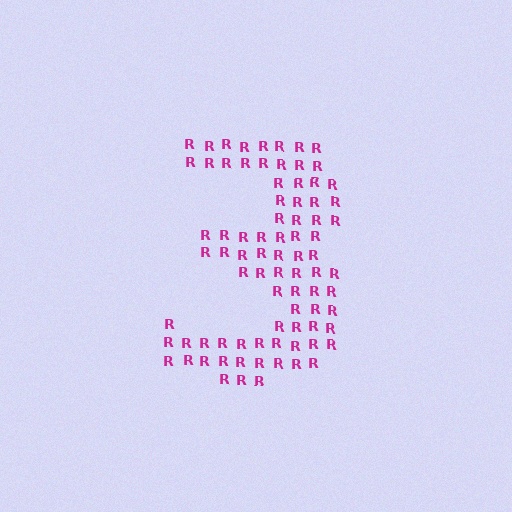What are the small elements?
The small elements are letter R's.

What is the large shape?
The large shape is the digit 3.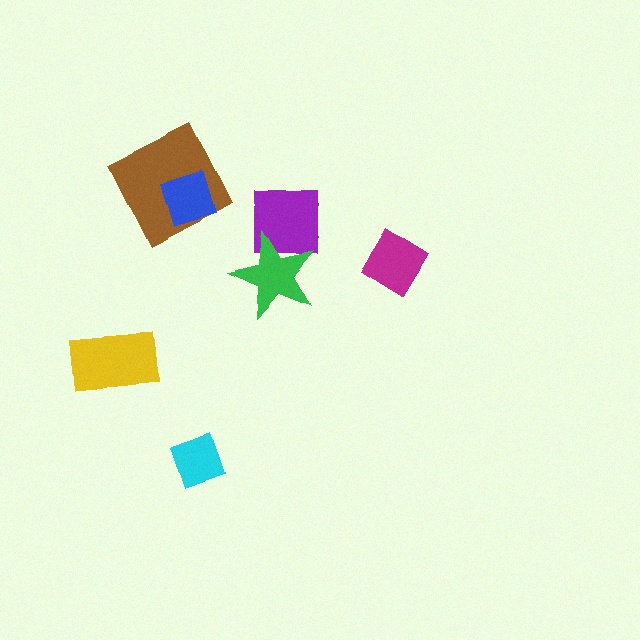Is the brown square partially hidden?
Yes, it is partially covered by another shape.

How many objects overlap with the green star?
1 object overlaps with the green star.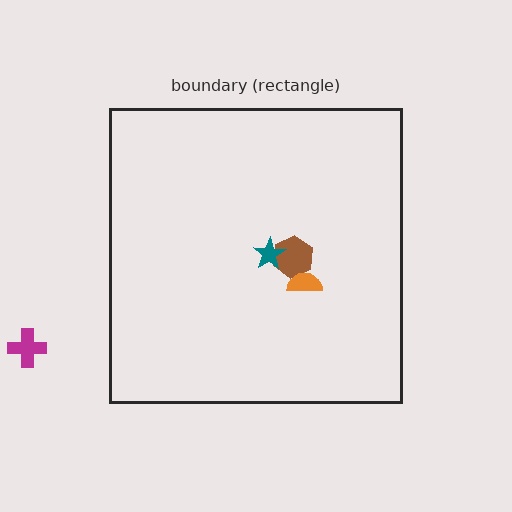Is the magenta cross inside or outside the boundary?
Outside.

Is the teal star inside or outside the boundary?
Inside.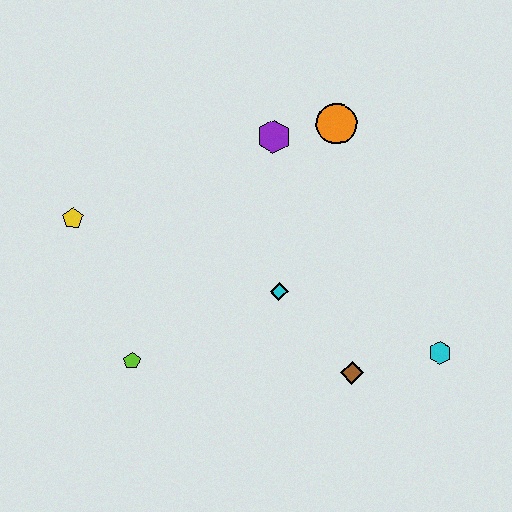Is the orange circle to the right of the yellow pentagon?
Yes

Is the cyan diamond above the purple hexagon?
No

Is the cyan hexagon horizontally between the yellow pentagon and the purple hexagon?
No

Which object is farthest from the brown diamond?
The yellow pentagon is farthest from the brown diamond.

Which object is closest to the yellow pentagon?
The lime pentagon is closest to the yellow pentagon.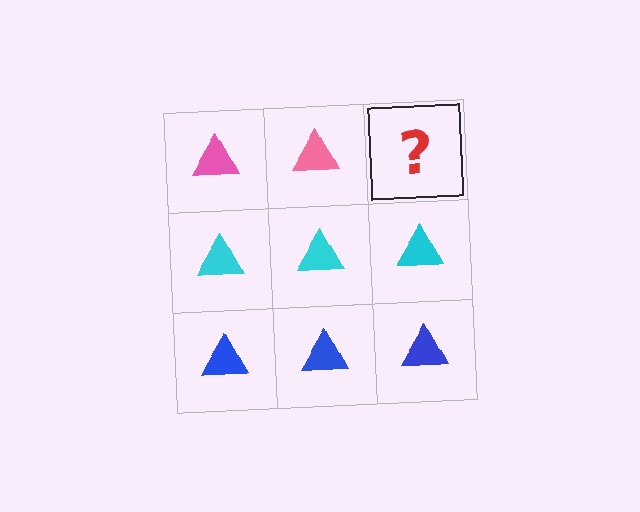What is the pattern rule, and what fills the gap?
The rule is that each row has a consistent color. The gap should be filled with a pink triangle.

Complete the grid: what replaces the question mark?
The question mark should be replaced with a pink triangle.